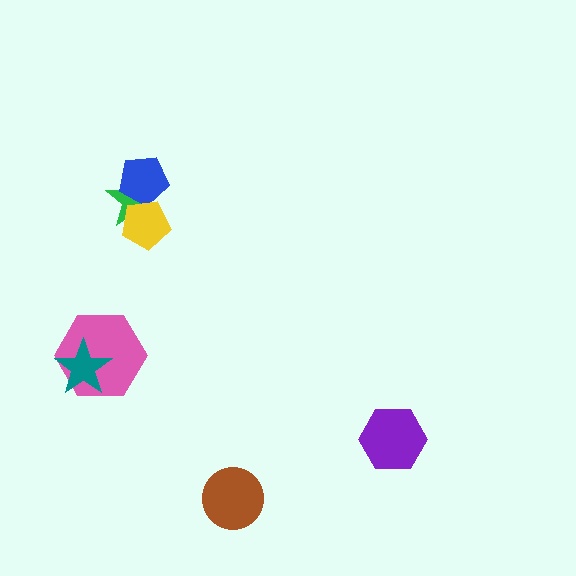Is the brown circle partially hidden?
No, no other shape covers it.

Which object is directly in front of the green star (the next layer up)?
The blue pentagon is directly in front of the green star.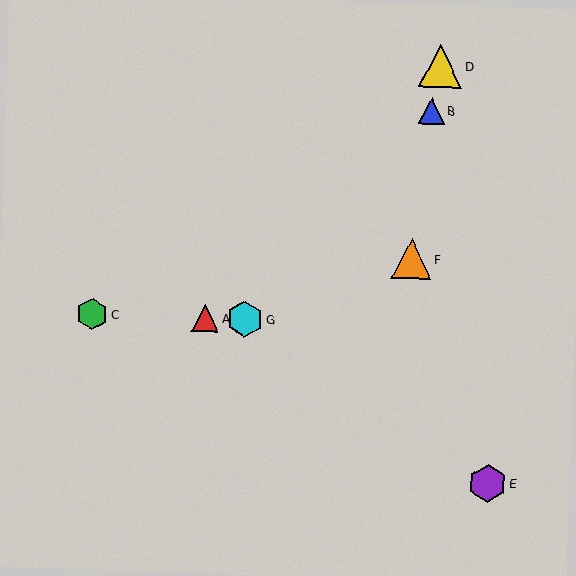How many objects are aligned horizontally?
3 objects (A, C, G) are aligned horizontally.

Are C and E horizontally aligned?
No, C is at y≈314 and E is at y≈483.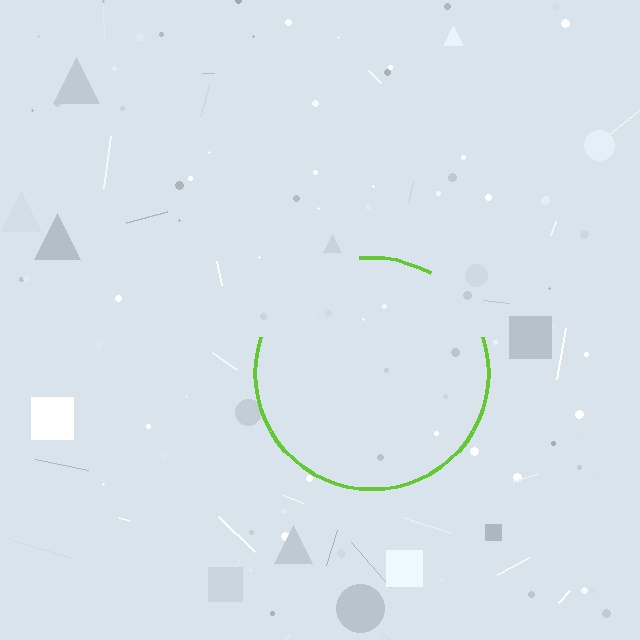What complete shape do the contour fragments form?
The contour fragments form a circle.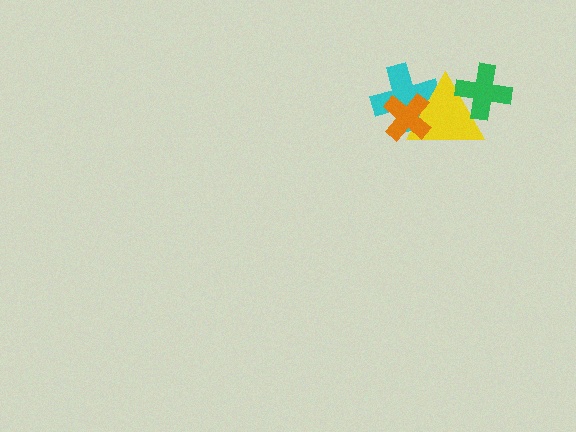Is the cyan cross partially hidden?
Yes, it is partially covered by another shape.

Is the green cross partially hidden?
No, no other shape covers it.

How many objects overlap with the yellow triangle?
3 objects overlap with the yellow triangle.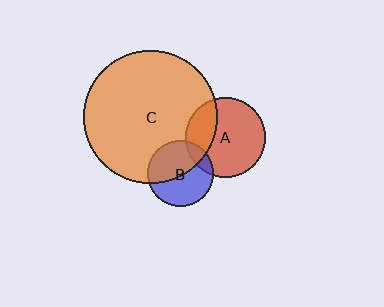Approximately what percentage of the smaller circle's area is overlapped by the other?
Approximately 50%.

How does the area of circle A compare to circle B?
Approximately 1.4 times.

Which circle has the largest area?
Circle C (orange).